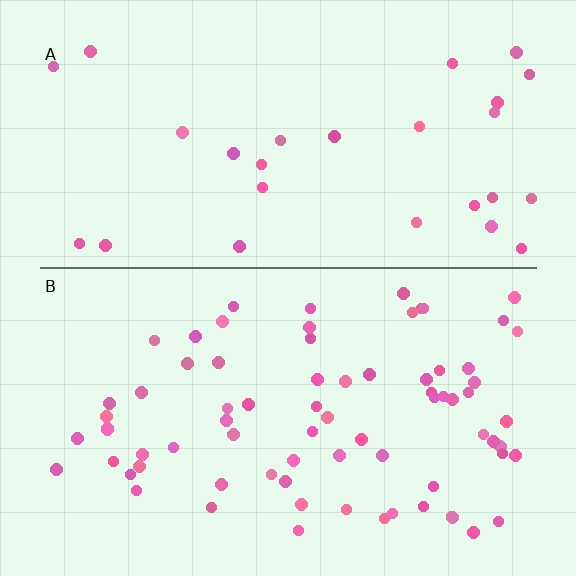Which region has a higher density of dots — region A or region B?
B (the bottom).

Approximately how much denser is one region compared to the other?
Approximately 2.7× — region B over region A.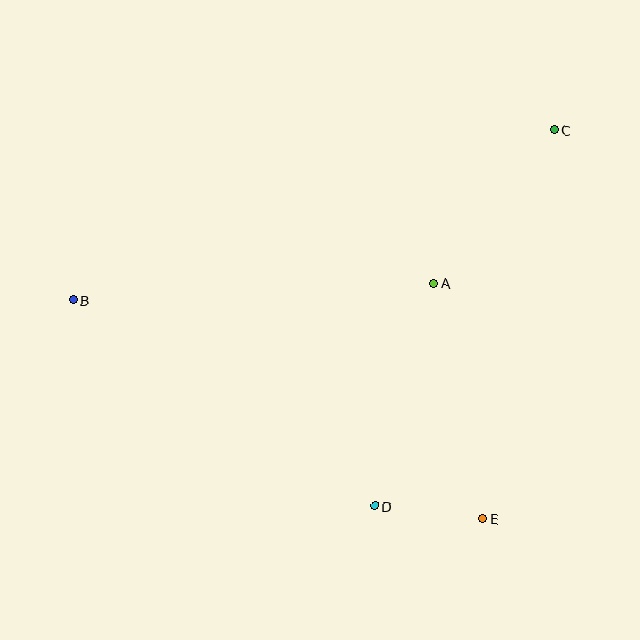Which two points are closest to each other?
Points D and E are closest to each other.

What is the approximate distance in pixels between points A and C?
The distance between A and C is approximately 195 pixels.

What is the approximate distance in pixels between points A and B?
The distance between A and B is approximately 361 pixels.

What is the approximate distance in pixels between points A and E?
The distance between A and E is approximately 240 pixels.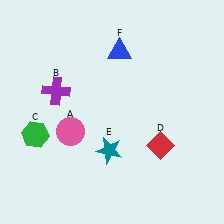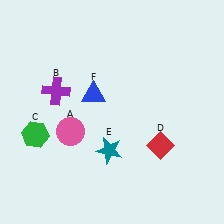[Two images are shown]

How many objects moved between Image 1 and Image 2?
1 object moved between the two images.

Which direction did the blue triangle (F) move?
The blue triangle (F) moved down.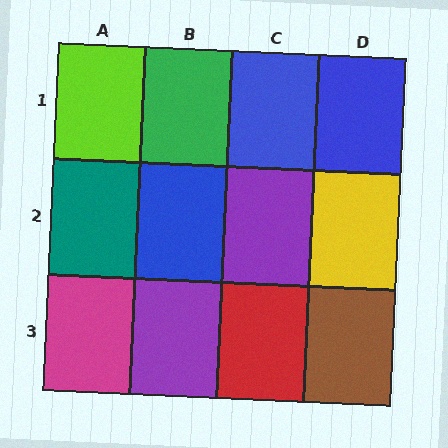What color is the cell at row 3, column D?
Brown.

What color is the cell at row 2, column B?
Blue.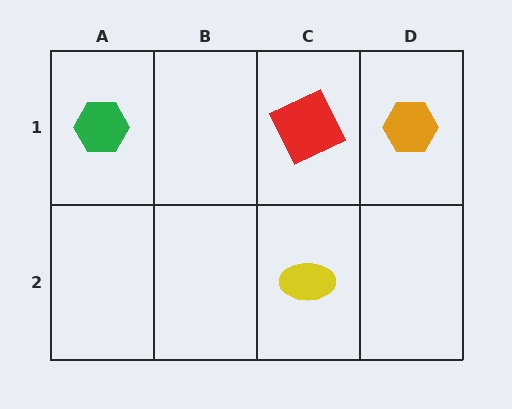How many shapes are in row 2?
1 shape.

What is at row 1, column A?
A green hexagon.